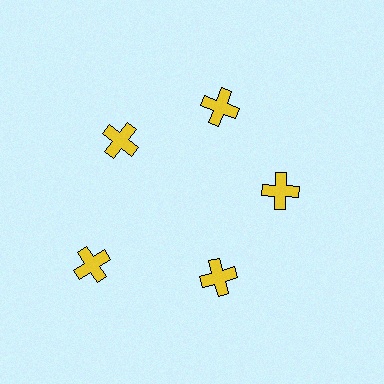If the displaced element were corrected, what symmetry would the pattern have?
It would have 5-fold rotational symmetry — the pattern would map onto itself every 72 degrees.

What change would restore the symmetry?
The symmetry would be restored by moving it inward, back onto the ring so that all 5 crosses sit at equal angles and equal distance from the center.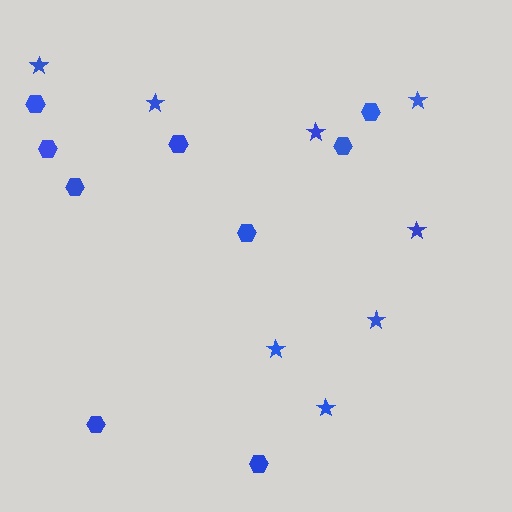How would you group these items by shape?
There are 2 groups: one group of stars (8) and one group of hexagons (9).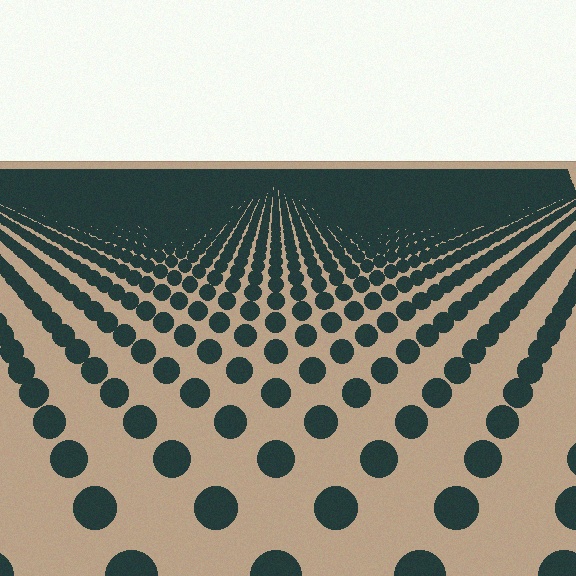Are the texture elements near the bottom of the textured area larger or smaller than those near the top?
Larger. Near the bottom, elements are closer to the viewer and appear at a bigger on-screen size.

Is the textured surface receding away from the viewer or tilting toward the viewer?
The surface is receding away from the viewer. Texture elements get smaller and denser toward the top.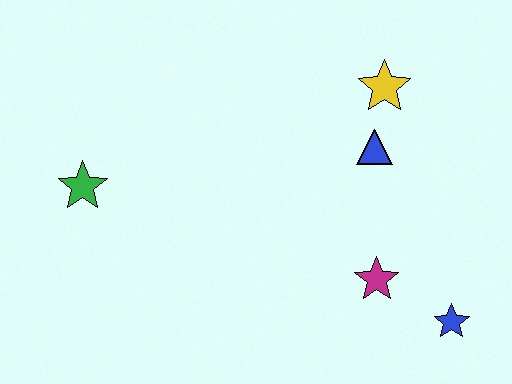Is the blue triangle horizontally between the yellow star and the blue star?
No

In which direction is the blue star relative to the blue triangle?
The blue star is below the blue triangle.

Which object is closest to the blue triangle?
The yellow star is closest to the blue triangle.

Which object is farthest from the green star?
The blue star is farthest from the green star.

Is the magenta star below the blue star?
No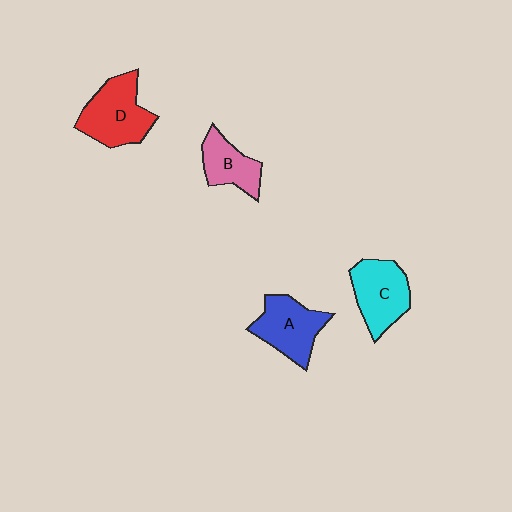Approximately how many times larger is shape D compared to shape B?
Approximately 1.5 times.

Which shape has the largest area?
Shape D (red).